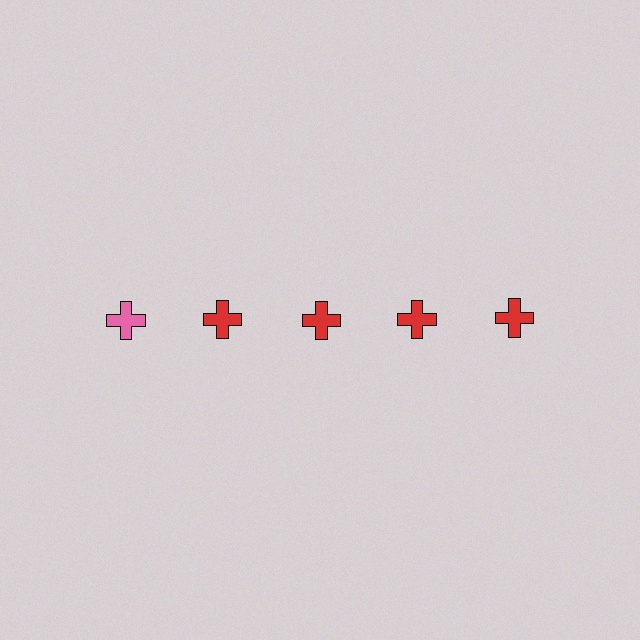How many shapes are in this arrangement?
There are 5 shapes arranged in a grid pattern.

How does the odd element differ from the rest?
It has a different color: pink instead of red.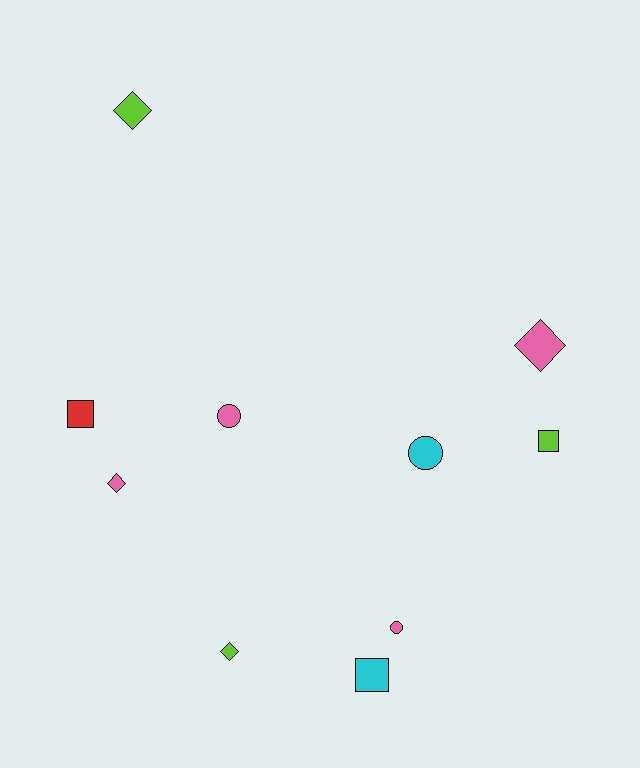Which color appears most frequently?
Pink, with 4 objects.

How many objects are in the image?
There are 10 objects.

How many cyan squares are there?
There is 1 cyan square.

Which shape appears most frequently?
Diamond, with 4 objects.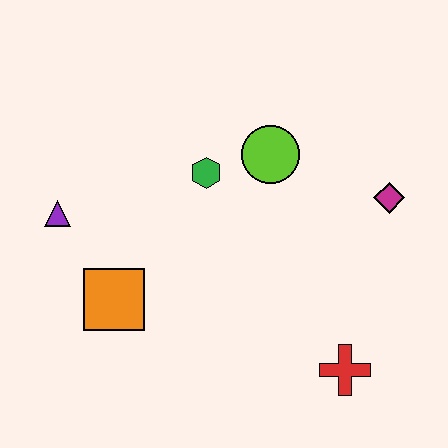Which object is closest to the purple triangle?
The orange square is closest to the purple triangle.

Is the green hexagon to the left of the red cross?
Yes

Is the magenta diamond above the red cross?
Yes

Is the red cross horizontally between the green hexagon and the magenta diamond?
Yes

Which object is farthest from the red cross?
The purple triangle is farthest from the red cross.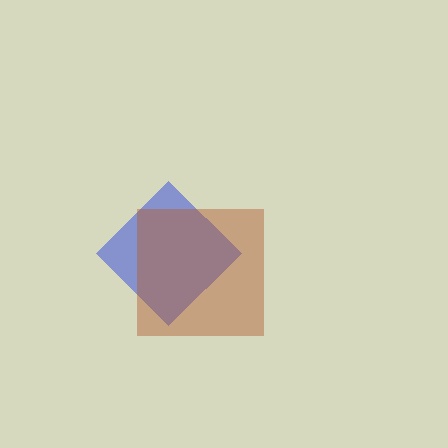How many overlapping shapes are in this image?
There are 2 overlapping shapes in the image.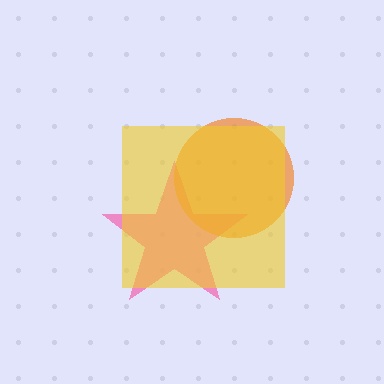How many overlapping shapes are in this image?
There are 3 overlapping shapes in the image.